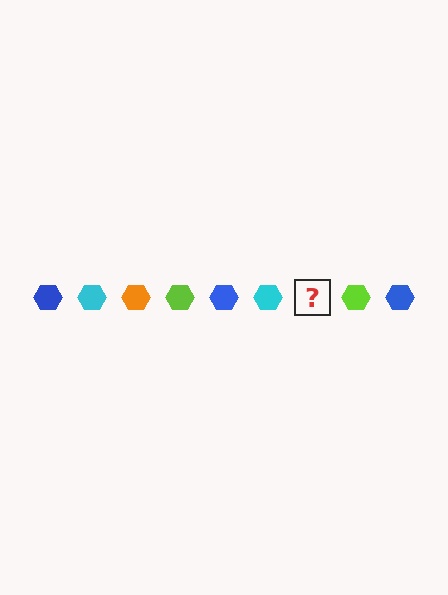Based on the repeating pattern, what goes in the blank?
The blank should be an orange hexagon.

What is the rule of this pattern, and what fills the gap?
The rule is that the pattern cycles through blue, cyan, orange, lime hexagons. The gap should be filled with an orange hexagon.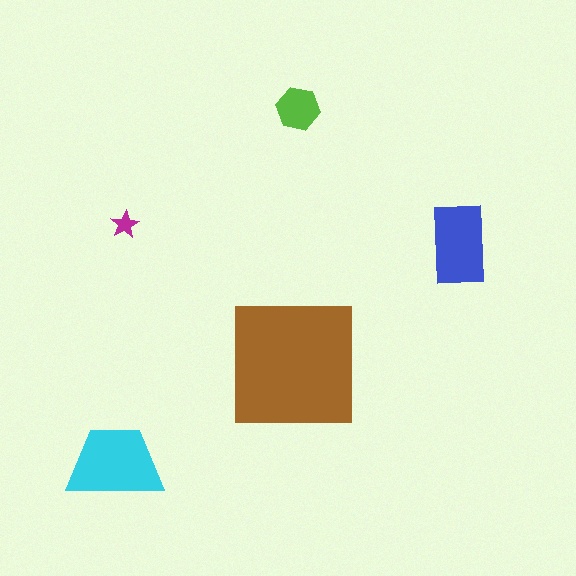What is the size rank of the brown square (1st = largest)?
1st.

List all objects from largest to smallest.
The brown square, the cyan trapezoid, the blue rectangle, the lime hexagon, the magenta star.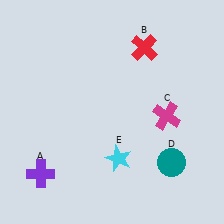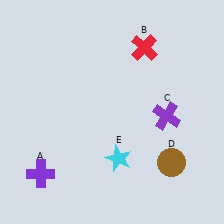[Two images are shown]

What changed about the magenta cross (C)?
In Image 1, C is magenta. In Image 2, it changed to purple.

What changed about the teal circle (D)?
In Image 1, D is teal. In Image 2, it changed to brown.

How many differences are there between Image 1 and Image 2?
There are 2 differences between the two images.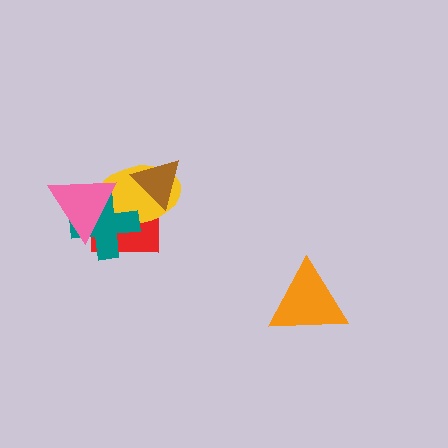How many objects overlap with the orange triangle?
0 objects overlap with the orange triangle.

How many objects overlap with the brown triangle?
2 objects overlap with the brown triangle.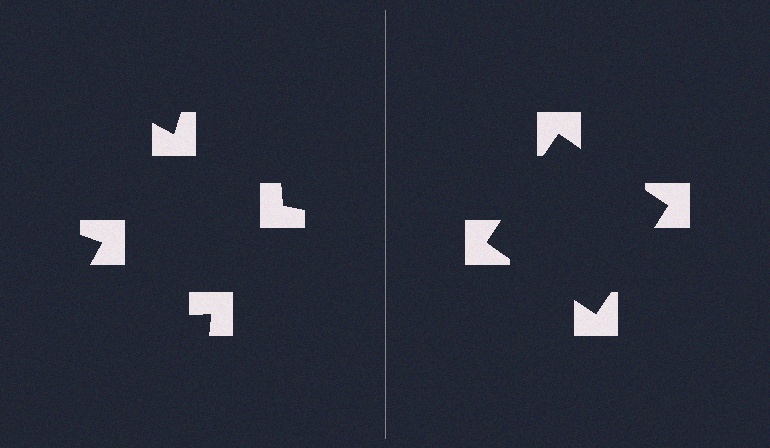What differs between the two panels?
The notched squares are positioned identically on both sides; only the wedge orientations differ. On the right they align to a square; on the left they are misaligned.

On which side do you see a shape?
An illusory square appears on the right side. On the left side the wedge cuts are rotated, so no coherent shape forms.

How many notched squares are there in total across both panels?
8 — 4 on each side.